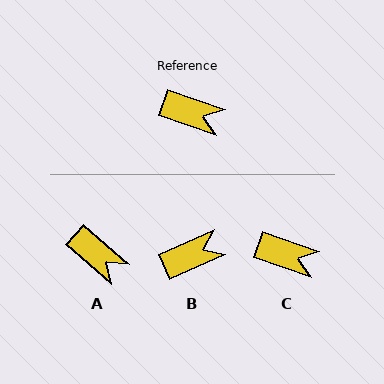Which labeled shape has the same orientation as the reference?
C.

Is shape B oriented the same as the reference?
No, it is off by about 43 degrees.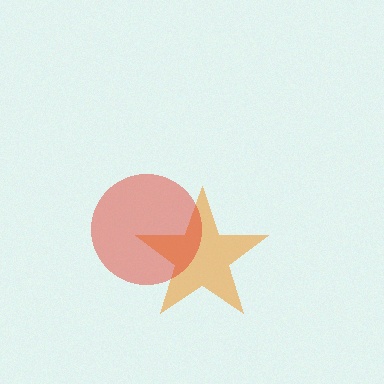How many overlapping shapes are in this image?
There are 2 overlapping shapes in the image.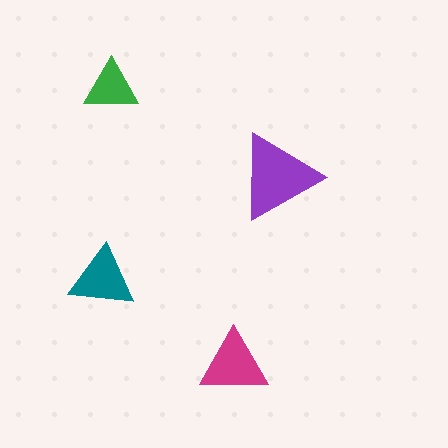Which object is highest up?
The green triangle is topmost.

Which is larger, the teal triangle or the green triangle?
The teal one.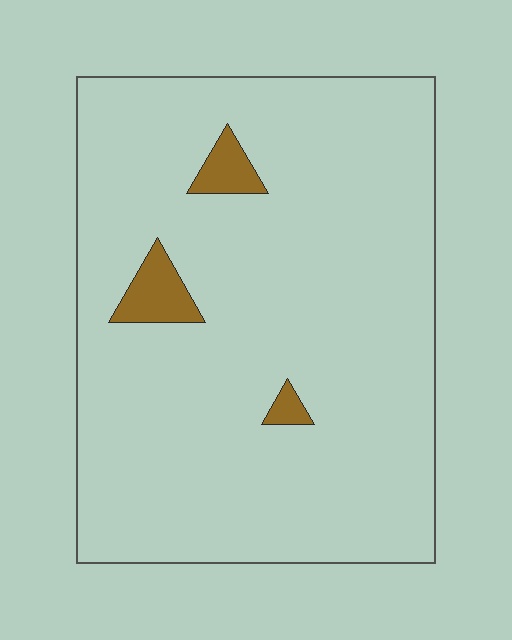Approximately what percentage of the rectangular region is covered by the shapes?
Approximately 5%.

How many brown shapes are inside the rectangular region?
3.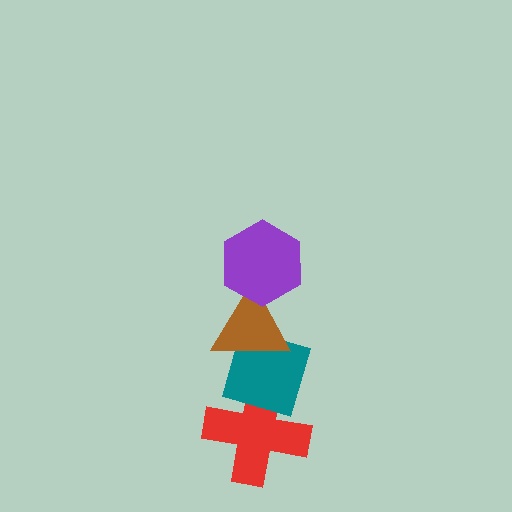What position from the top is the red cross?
The red cross is 4th from the top.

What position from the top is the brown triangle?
The brown triangle is 2nd from the top.